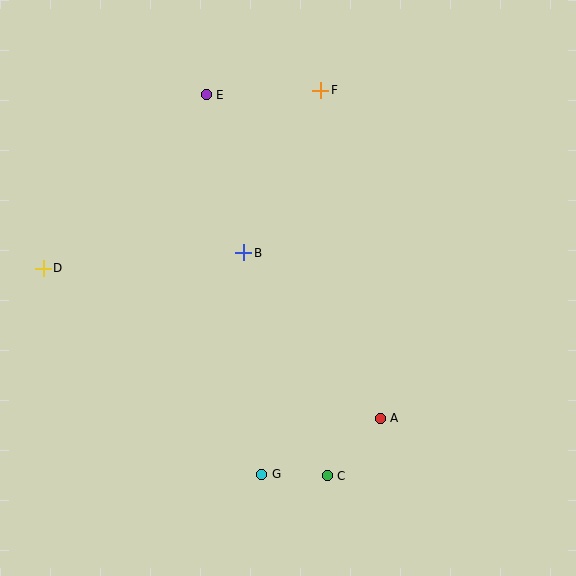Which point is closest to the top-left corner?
Point E is closest to the top-left corner.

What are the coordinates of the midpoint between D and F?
The midpoint between D and F is at (182, 179).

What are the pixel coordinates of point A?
Point A is at (380, 418).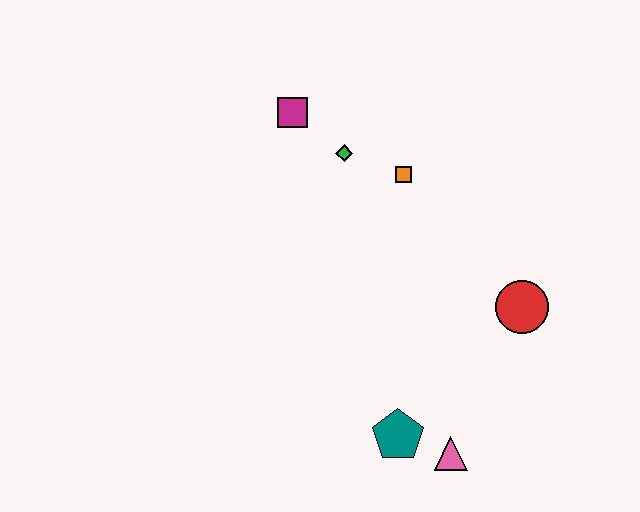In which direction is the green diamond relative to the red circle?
The green diamond is to the left of the red circle.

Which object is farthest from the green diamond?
The pink triangle is farthest from the green diamond.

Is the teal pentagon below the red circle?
Yes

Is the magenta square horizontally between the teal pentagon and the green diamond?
No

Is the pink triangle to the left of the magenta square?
No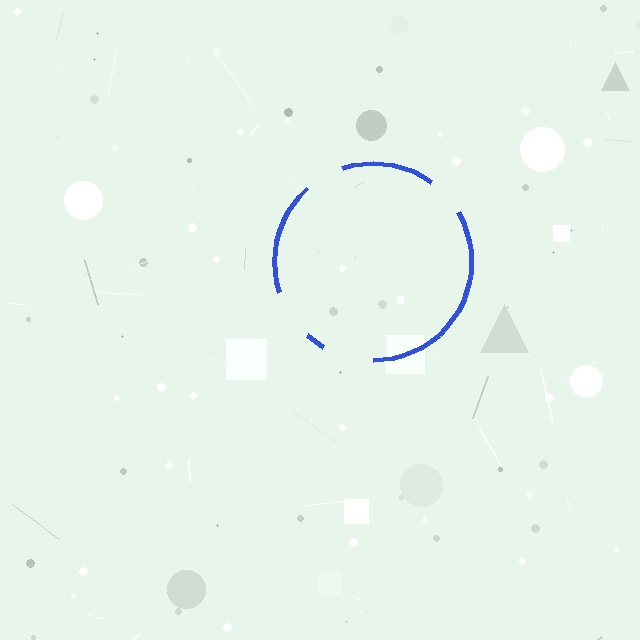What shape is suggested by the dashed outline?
The dashed outline suggests a circle.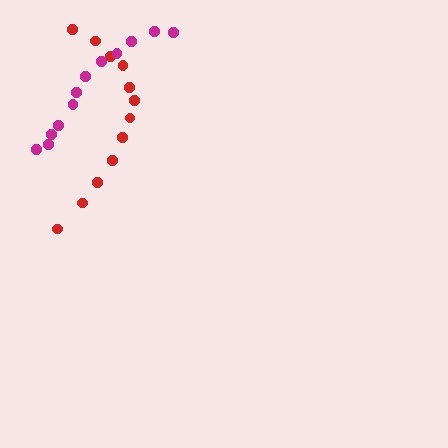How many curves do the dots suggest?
There are 2 distinct paths.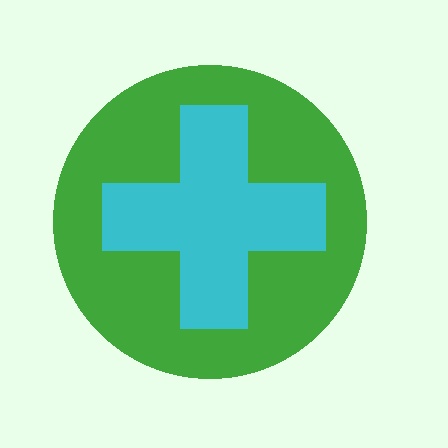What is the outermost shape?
The green circle.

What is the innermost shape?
The cyan cross.